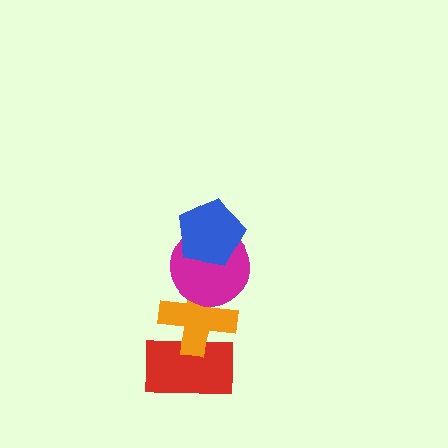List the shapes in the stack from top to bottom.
From top to bottom: the blue pentagon, the magenta circle, the orange cross, the red rectangle.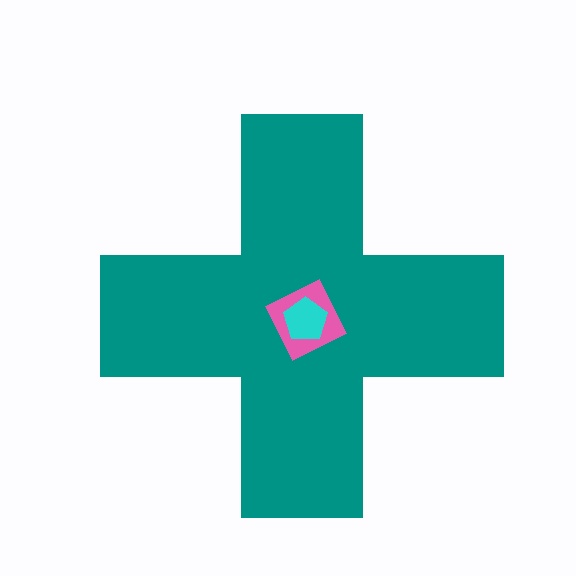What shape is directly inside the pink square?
The cyan pentagon.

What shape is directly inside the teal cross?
The pink square.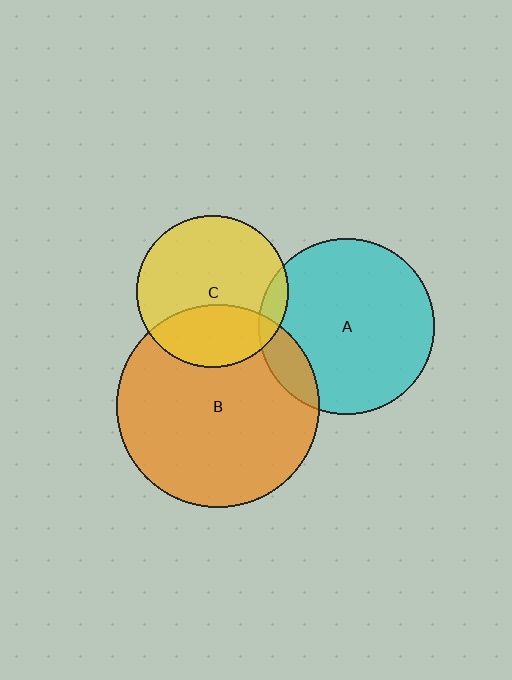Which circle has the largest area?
Circle B (orange).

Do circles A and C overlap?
Yes.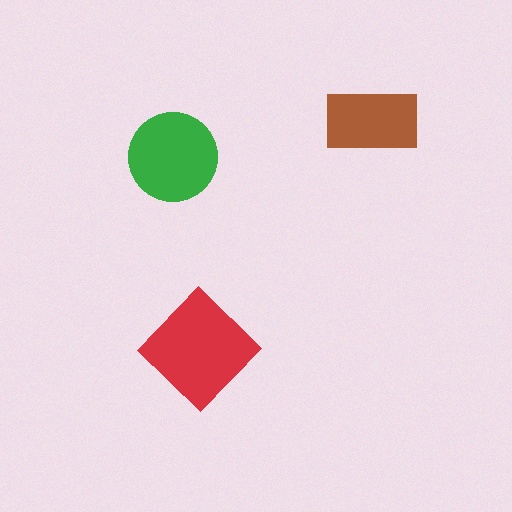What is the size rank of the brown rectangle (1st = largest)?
3rd.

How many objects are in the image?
There are 3 objects in the image.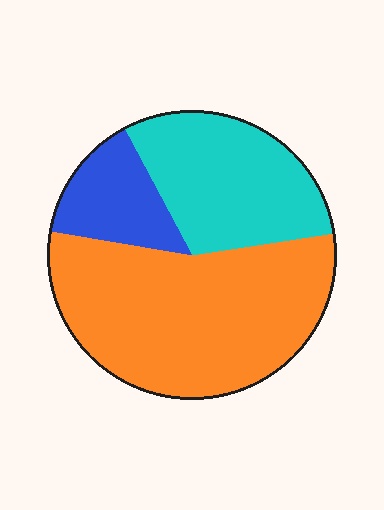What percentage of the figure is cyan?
Cyan covers roughly 30% of the figure.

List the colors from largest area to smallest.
From largest to smallest: orange, cyan, blue.